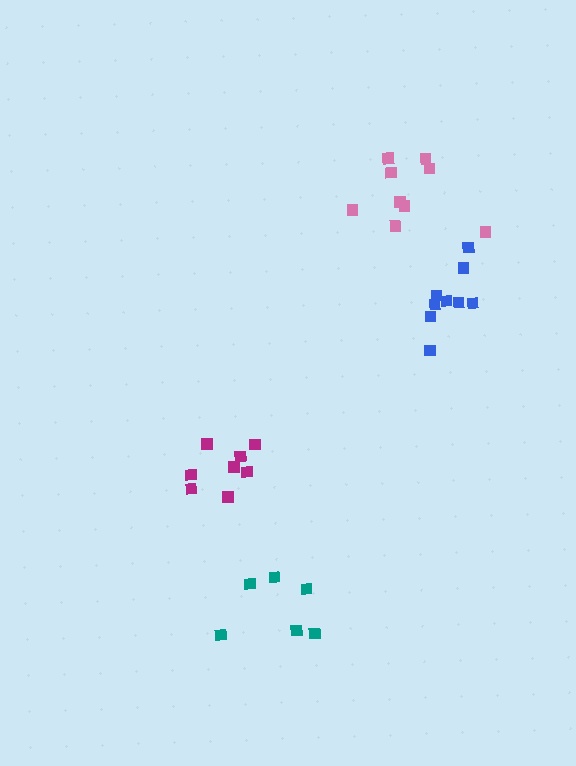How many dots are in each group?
Group 1: 8 dots, Group 2: 9 dots, Group 3: 9 dots, Group 4: 6 dots (32 total).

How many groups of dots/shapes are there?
There are 4 groups.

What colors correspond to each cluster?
The clusters are colored: magenta, pink, blue, teal.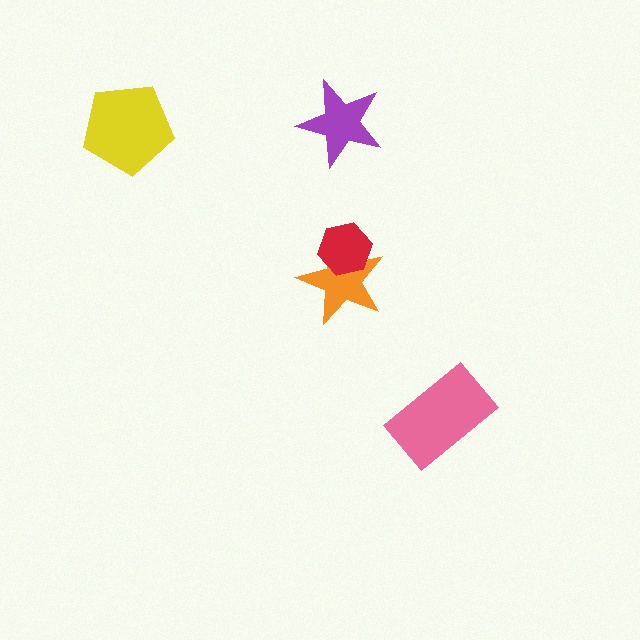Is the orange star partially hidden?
Yes, it is partially covered by another shape.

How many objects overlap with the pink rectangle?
0 objects overlap with the pink rectangle.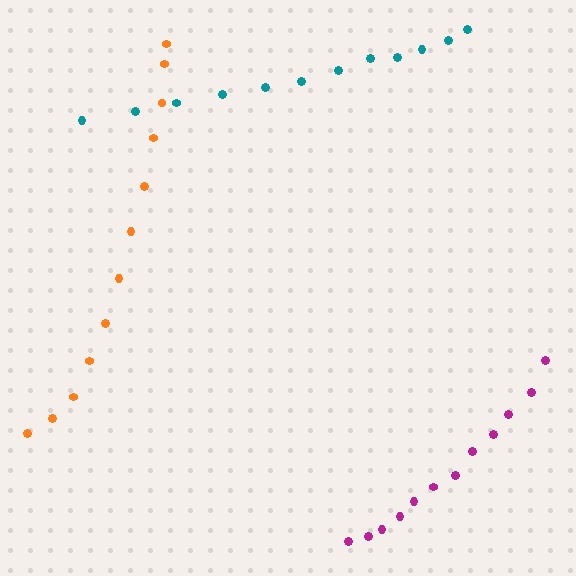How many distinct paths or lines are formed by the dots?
There are 3 distinct paths.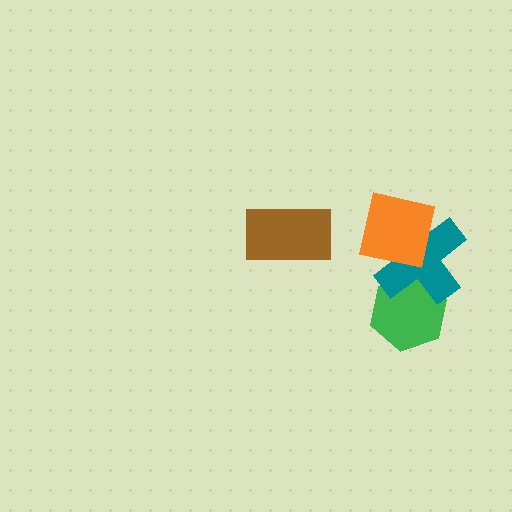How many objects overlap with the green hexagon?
1 object overlaps with the green hexagon.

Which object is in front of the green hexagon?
The teal cross is in front of the green hexagon.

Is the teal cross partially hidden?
Yes, it is partially covered by another shape.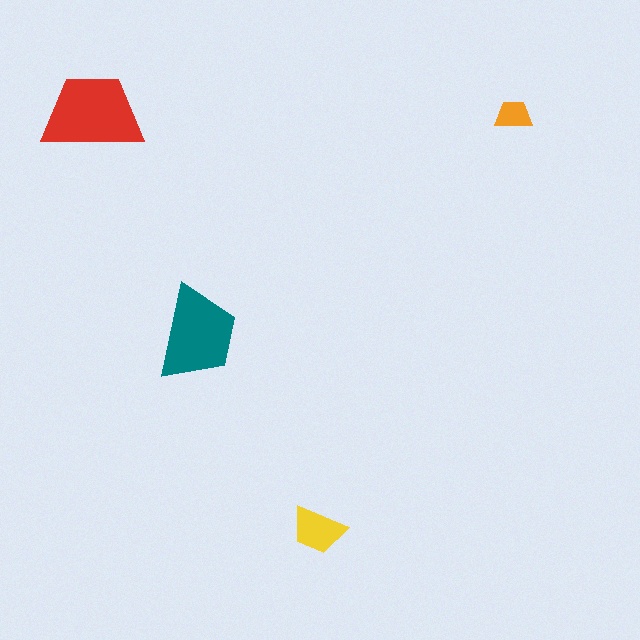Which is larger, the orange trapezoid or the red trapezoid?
The red one.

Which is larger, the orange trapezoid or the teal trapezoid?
The teal one.